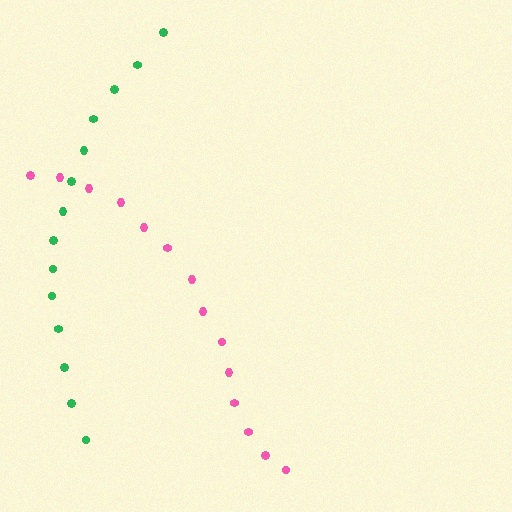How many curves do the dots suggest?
There are 2 distinct paths.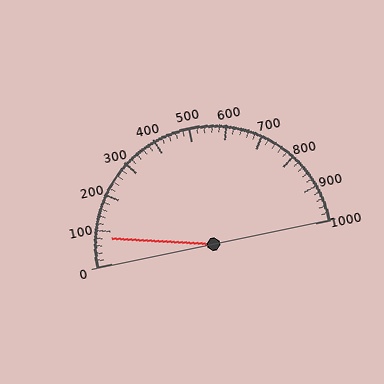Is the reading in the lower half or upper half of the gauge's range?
The reading is in the lower half of the range (0 to 1000).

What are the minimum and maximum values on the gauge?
The gauge ranges from 0 to 1000.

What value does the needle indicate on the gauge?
The needle indicates approximately 80.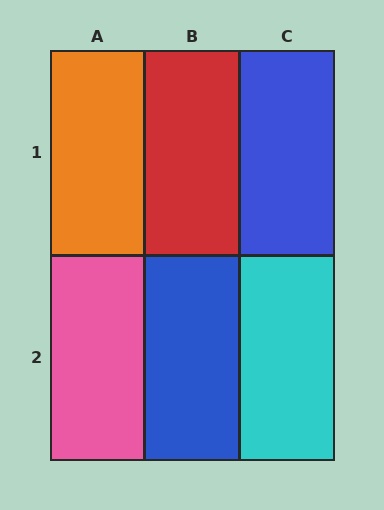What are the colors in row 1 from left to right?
Orange, red, blue.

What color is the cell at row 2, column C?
Cyan.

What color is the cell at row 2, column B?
Blue.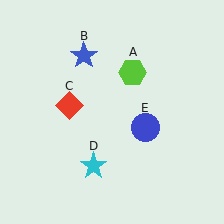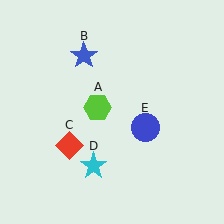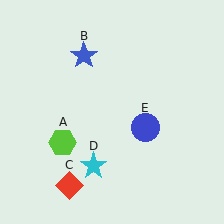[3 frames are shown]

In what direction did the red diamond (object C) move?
The red diamond (object C) moved down.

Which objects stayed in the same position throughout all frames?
Blue star (object B) and cyan star (object D) and blue circle (object E) remained stationary.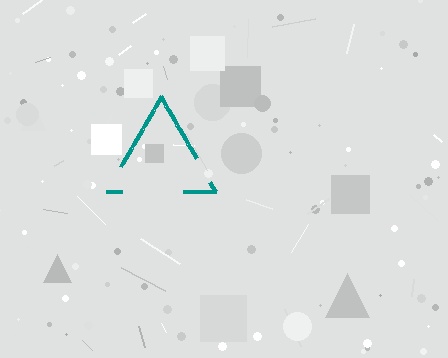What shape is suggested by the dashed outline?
The dashed outline suggests a triangle.